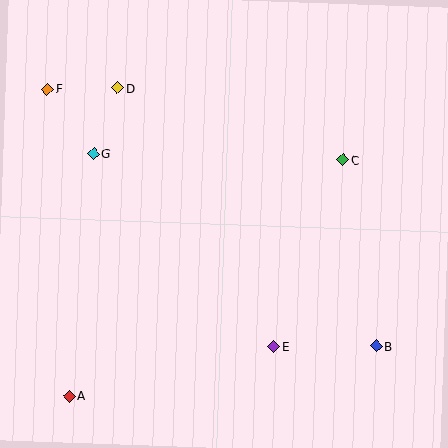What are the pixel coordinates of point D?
Point D is at (117, 88).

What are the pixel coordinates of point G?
Point G is at (94, 154).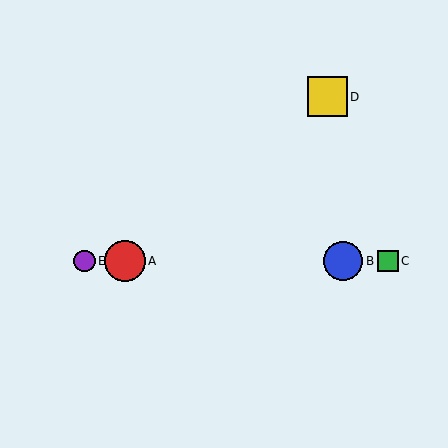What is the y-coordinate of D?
Object D is at y≈97.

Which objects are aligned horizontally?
Objects A, B, C, E are aligned horizontally.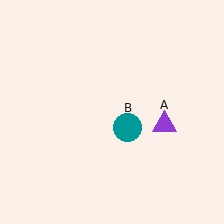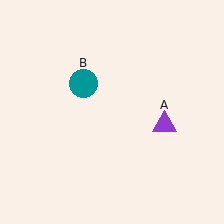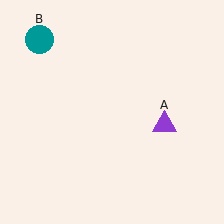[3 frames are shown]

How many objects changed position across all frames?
1 object changed position: teal circle (object B).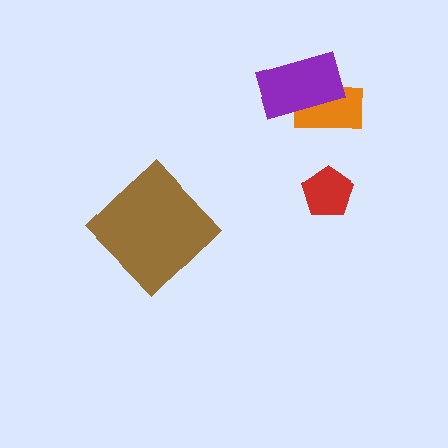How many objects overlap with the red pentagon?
0 objects overlap with the red pentagon.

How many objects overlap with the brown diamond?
0 objects overlap with the brown diamond.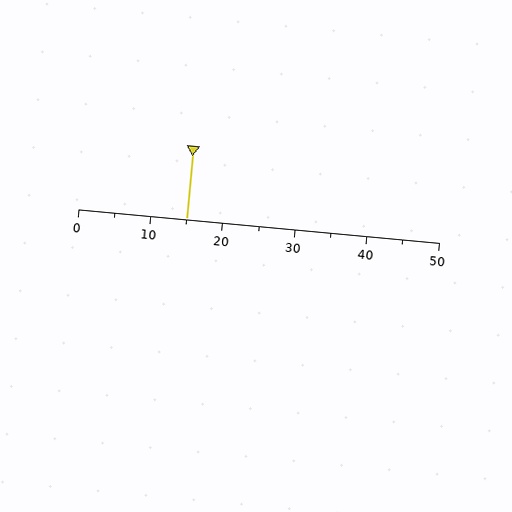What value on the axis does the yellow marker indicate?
The marker indicates approximately 15.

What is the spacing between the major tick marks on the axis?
The major ticks are spaced 10 apart.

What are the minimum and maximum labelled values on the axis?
The axis runs from 0 to 50.